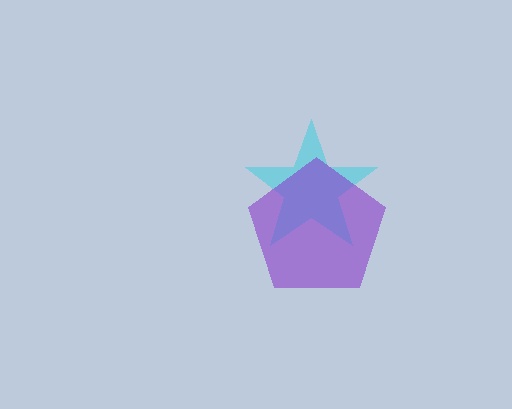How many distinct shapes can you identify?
There are 2 distinct shapes: a cyan star, a purple pentagon.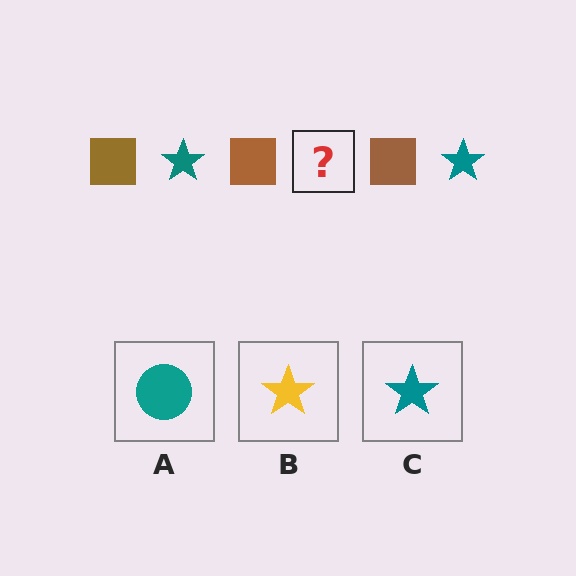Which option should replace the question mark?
Option C.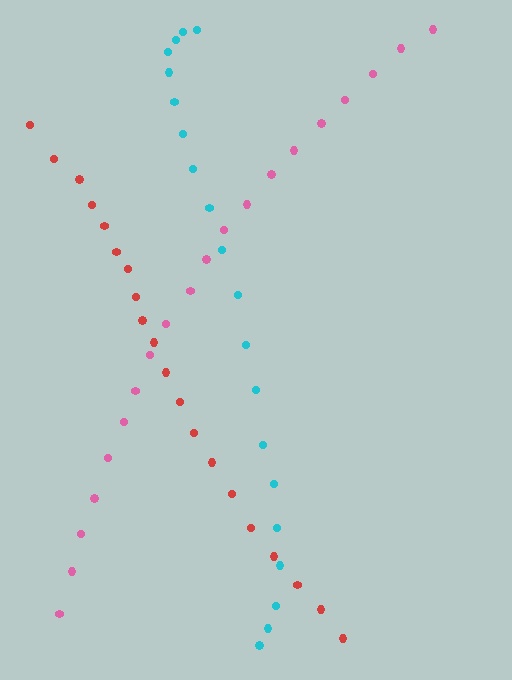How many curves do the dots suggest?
There are 3 distinct paths.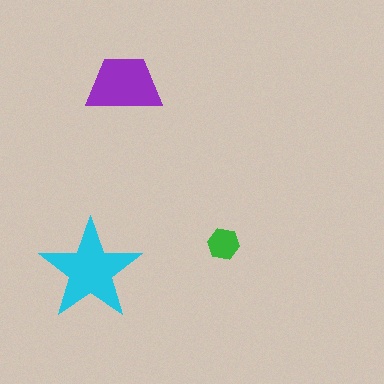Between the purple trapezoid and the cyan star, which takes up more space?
The cyan star.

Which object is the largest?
The cyan star.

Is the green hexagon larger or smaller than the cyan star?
Smaller.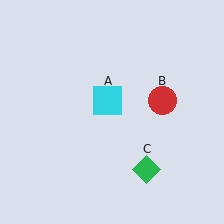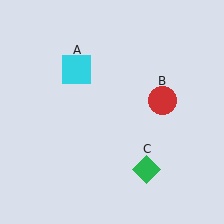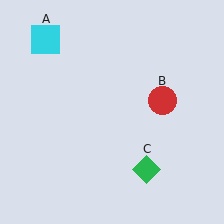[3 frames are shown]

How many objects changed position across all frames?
1 object changed position: cyan square (object A).